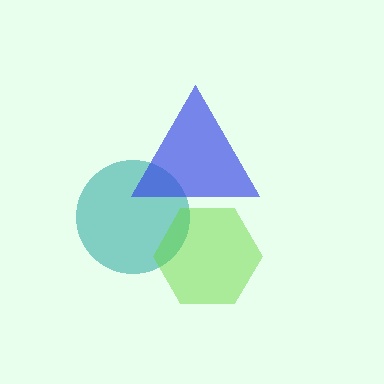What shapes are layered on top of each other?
The layered shapes are: a teal circle, a lime hexagon, a blue triangle.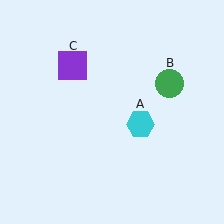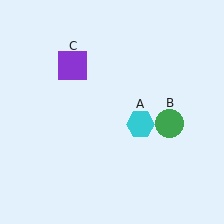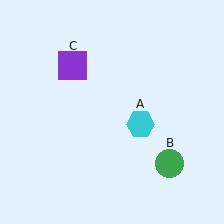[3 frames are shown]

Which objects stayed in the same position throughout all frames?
Cyan hexagon (object A) and purple square (object C) remained stationary.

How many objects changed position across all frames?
1 object changed position: green circle (object B).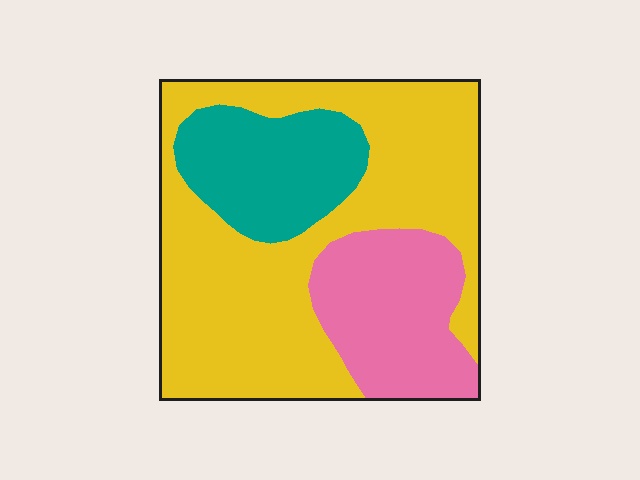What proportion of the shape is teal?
Teal covers around 20% of the shape.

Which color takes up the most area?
Yellow, at roughly 60%.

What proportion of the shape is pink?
Pink covers about 20% of the shape.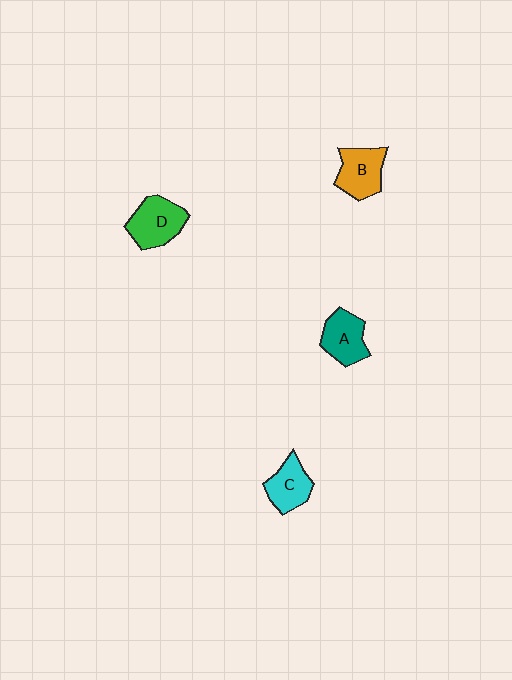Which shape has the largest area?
Shape D (green).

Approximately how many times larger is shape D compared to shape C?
Approximately 1.3 times.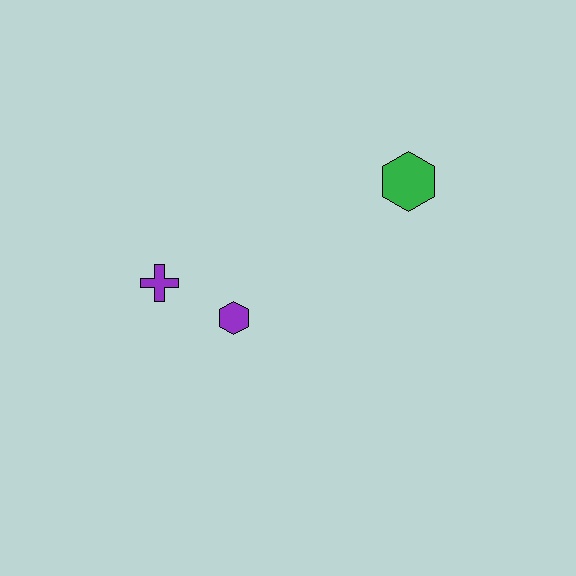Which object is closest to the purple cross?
The purple hexagon is closest to the purple cross.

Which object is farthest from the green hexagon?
The purple cross is farthest from the green hexagon.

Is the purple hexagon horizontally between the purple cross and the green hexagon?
Yes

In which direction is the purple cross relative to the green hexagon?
The purple cross is to the left of the green hexagon.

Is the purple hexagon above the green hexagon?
No